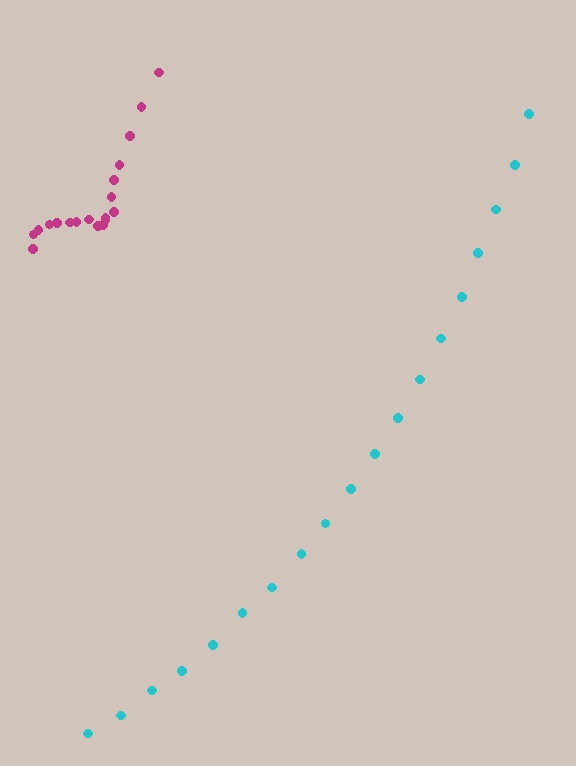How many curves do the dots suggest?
There are 2 distinct paths.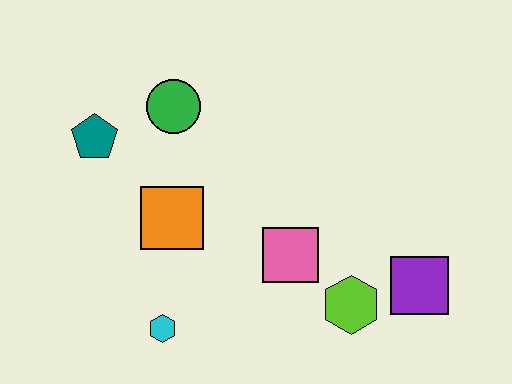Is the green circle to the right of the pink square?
No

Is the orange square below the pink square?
No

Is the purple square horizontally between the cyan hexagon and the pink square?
No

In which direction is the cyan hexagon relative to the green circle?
The cyan hexagon is below the green circle.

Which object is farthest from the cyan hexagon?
The purple square is farthest from the cyan hexagon.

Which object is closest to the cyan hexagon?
The orange square is closest to the cyan hexagon.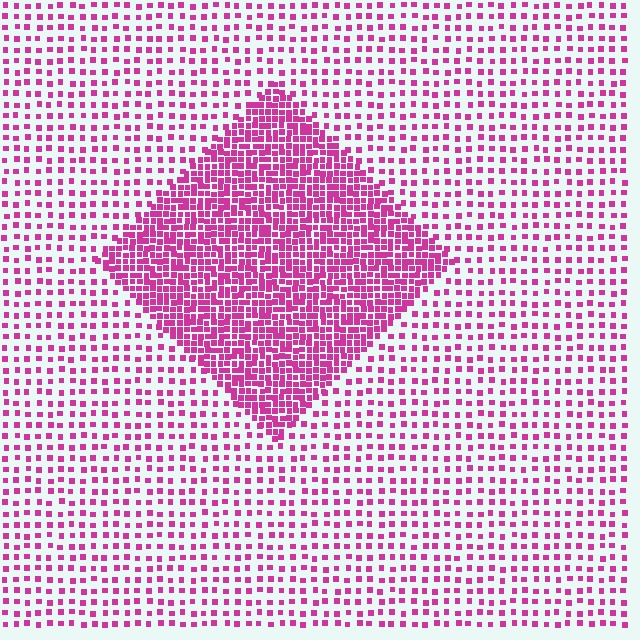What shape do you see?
I see a diamond.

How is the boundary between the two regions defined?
The boundary is defined by a change in element density (approximately 2.6x ratio). All elements are the same color, size, and shape.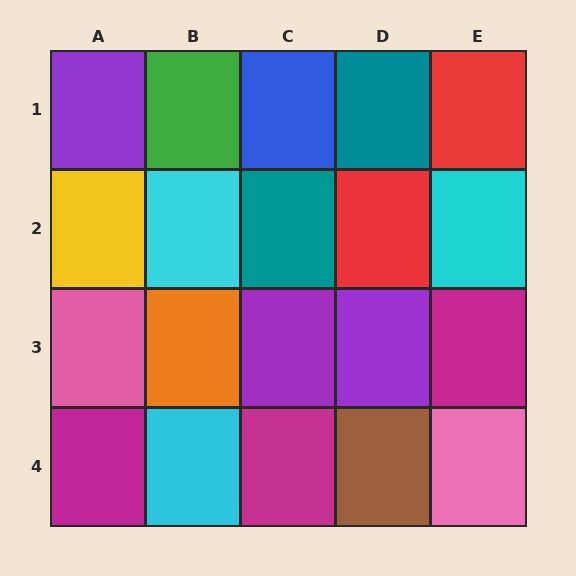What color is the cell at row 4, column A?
Magenta.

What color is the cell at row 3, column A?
Pink.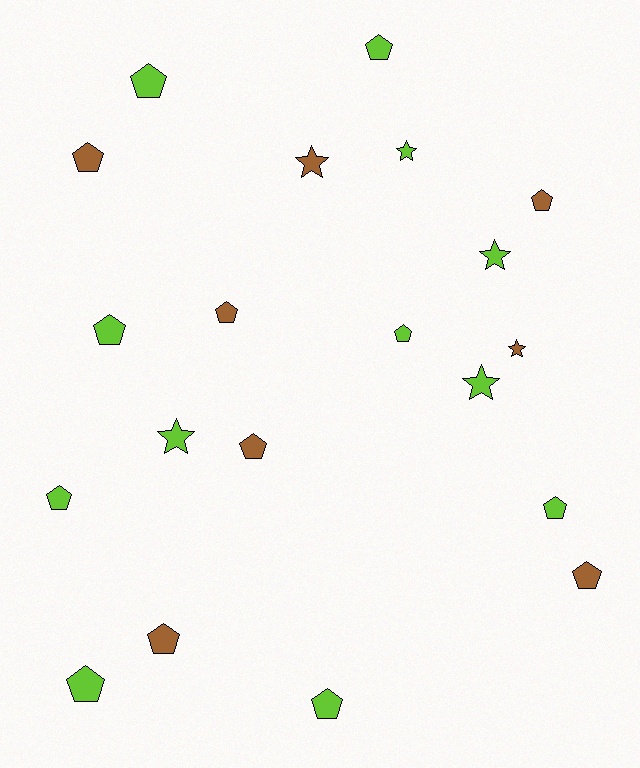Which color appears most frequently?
Lime, with 12 objects.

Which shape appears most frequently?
Pentagon, with 14 objects.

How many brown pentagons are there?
There are 6 brown pentagons.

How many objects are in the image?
There are 20 objects.